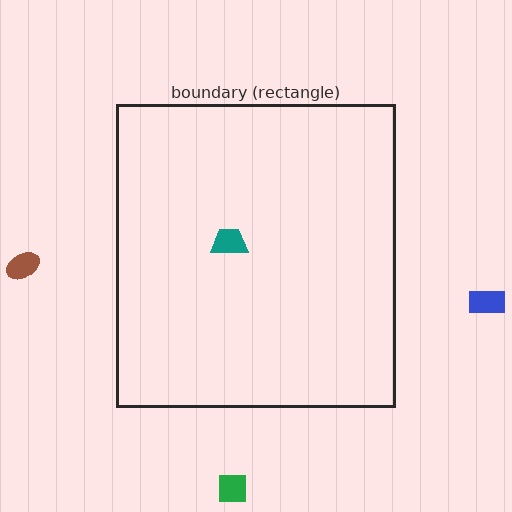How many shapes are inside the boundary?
1 inside, 3 outside.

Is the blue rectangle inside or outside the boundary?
Outside.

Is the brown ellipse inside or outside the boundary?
Outside.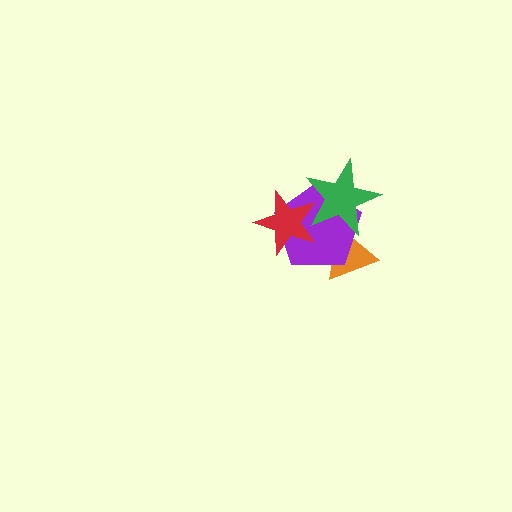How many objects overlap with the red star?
2 objects overlap with the red star.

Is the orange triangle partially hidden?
Yes, it is partially covered by another shape.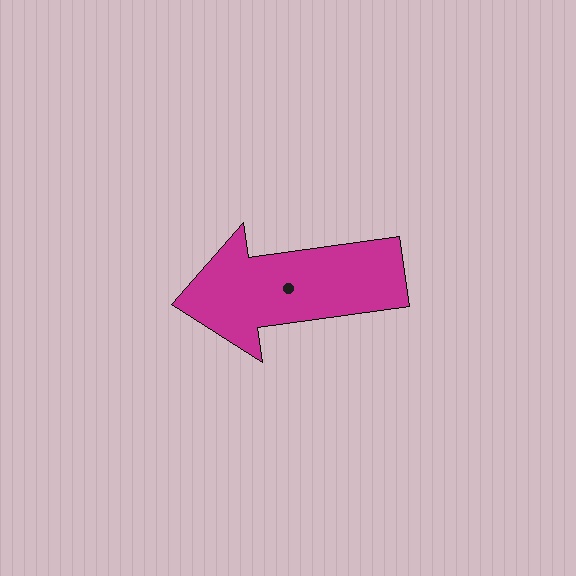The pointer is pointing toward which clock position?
Roughly 9 o'clock.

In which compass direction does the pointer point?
West.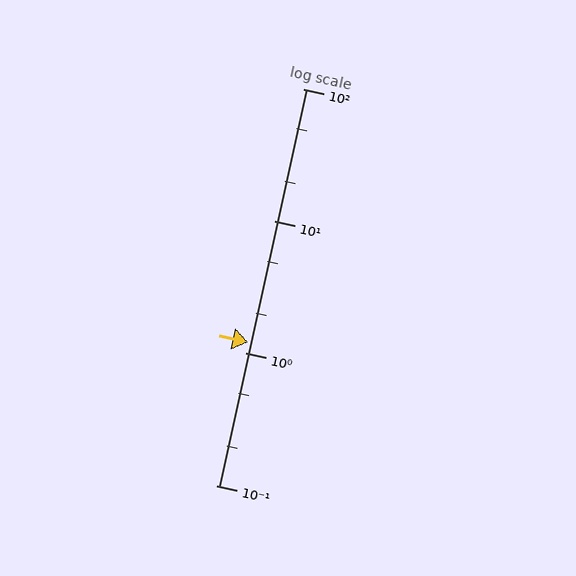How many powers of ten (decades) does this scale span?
The scale spans 3 decades, from 0.1 to 100.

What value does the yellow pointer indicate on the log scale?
The pointer indicates approximately 1.2.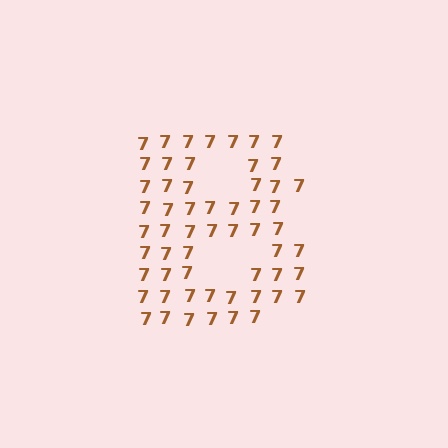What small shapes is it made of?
It is made of small digit 7's.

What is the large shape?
The large shape is the letter B.